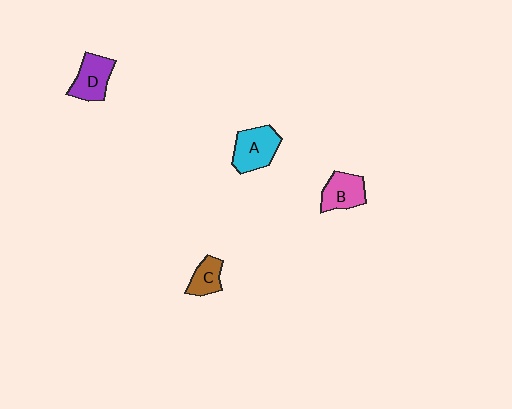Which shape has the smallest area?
Shape C (brown).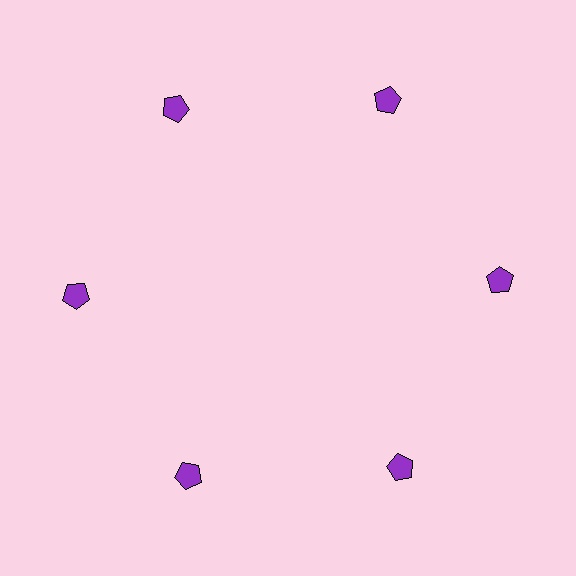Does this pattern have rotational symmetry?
Yes, this pattern has 6-fold rotational symmetry. It looks the same after rotating 60 degrees around the center.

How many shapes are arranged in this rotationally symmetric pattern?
There are 6 shapes, arranged in 6 groups of 1.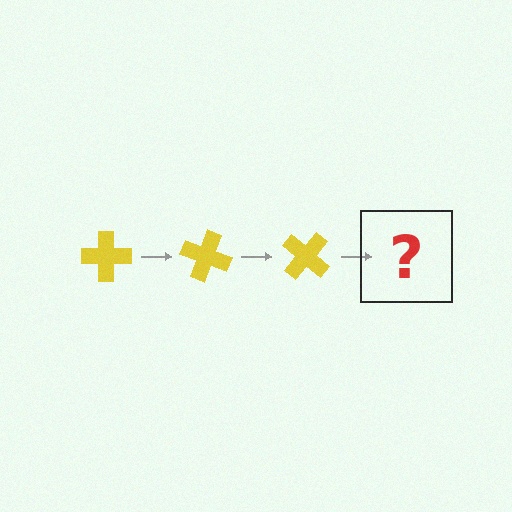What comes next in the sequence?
The next element should be a yellow cross rotated 60 degrees.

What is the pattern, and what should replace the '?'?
The pattern is that the cross rotates 20 degrees each step. The '?' should be a yellow cross rotated 60 degrees.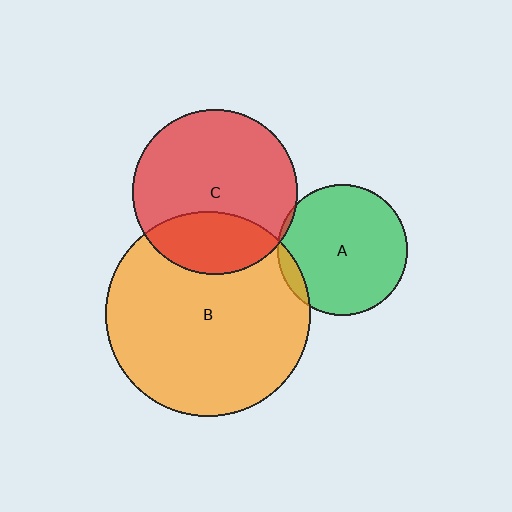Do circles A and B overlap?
Yes.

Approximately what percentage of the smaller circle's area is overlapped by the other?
Approximately 5%.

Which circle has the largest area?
Circle B (orange).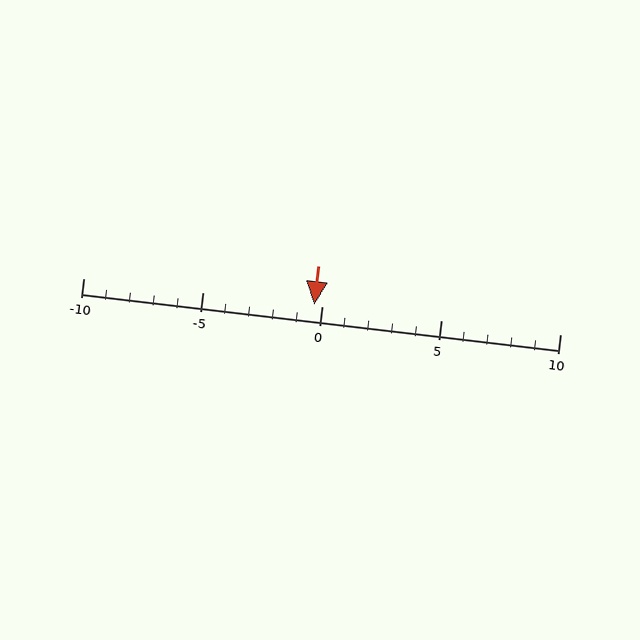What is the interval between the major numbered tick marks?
The major tick marks are spaced 5 units apart.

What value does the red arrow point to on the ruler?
The red arrow points to approximately 0.